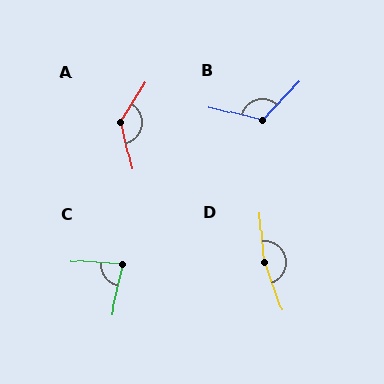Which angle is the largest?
D, at approximately 164 degrees.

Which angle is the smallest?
C, at approximately 81 degrees.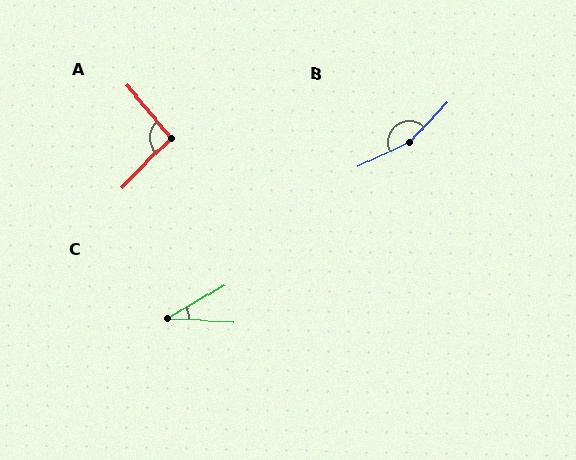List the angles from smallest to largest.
C (33°), A (95°), B (159°).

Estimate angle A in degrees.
Approximately 95 degrees.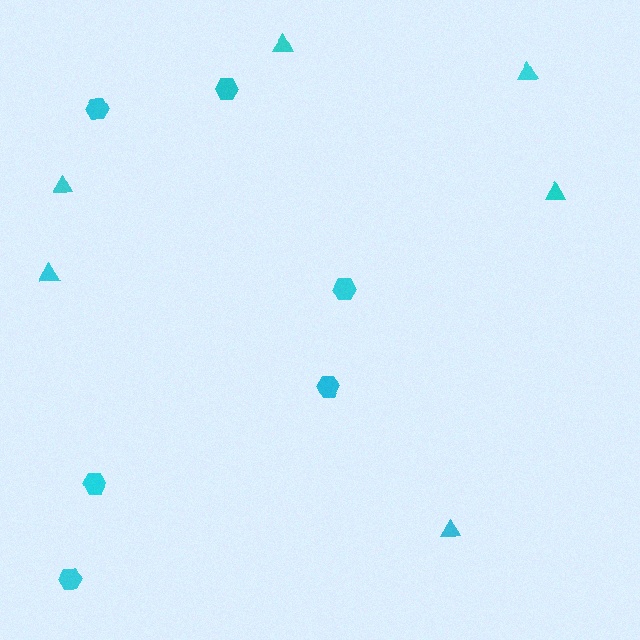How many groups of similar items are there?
There are 2 groups: one group of hexagons (6) and one group of triangles (6).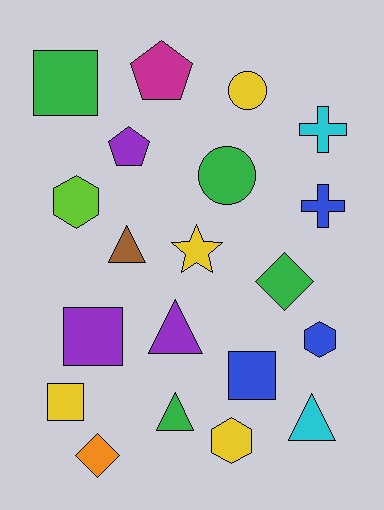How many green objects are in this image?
There are 4 green objects.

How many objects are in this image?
There are 20 objects.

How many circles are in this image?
There are 2 circles.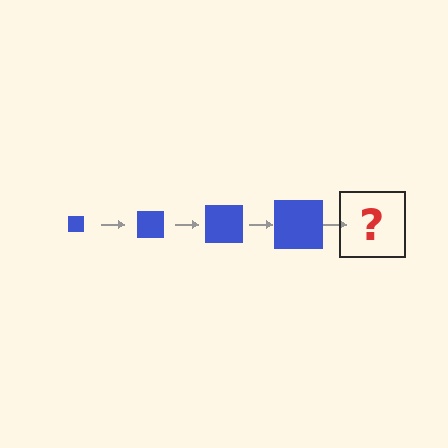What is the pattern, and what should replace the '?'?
The pattern is that the square gets progressively larger each step. The '?' should be a blue square, larger than the previous one.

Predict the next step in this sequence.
The next step is a blue square, larger than the previous one.